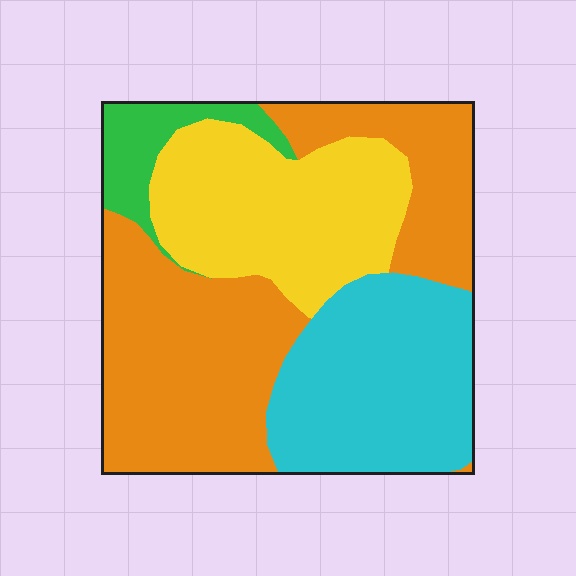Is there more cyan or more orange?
Orange.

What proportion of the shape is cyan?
Cyan covers around 25% of the shape.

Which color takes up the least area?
Green, at roughly 5%.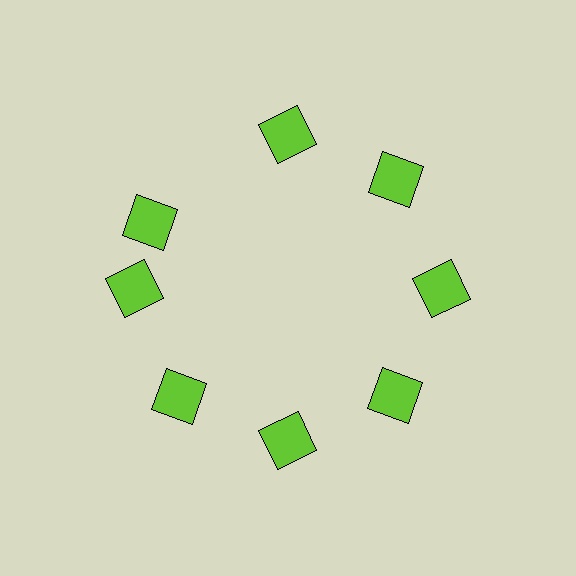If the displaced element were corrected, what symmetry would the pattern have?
It would have 8-fold rotational symmetry — the pattern would map onto itself every 45 degrees.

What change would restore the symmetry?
The symmetry would be restored by rotating it back into even spacing with its neighbors so that all 8 squares sit at equal angles and equal distance from the center.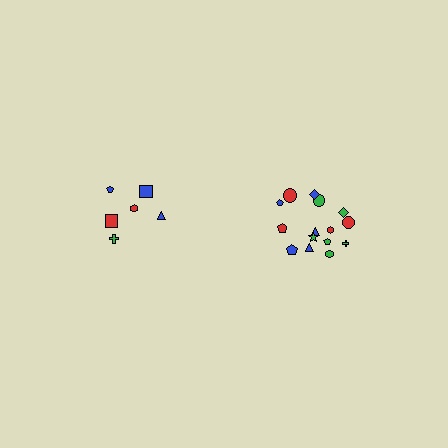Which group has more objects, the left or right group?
The right group.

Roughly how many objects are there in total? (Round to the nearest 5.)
Roughly 20 objects in total.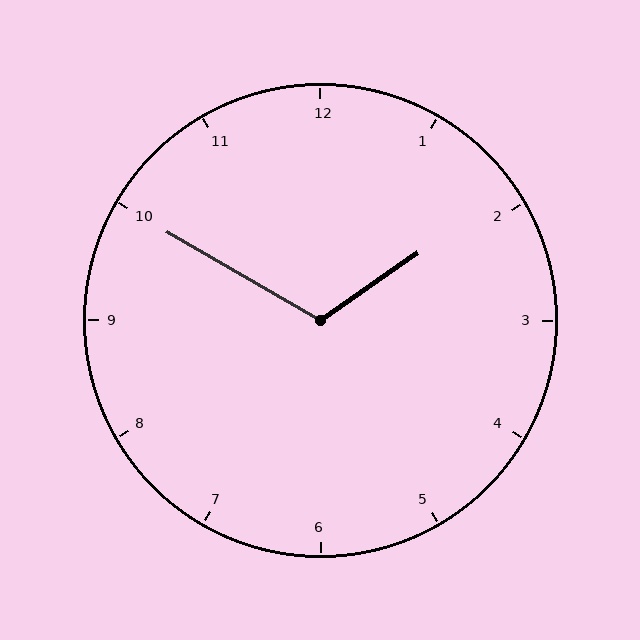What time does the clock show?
1:50.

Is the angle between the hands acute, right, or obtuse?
It is obtuse.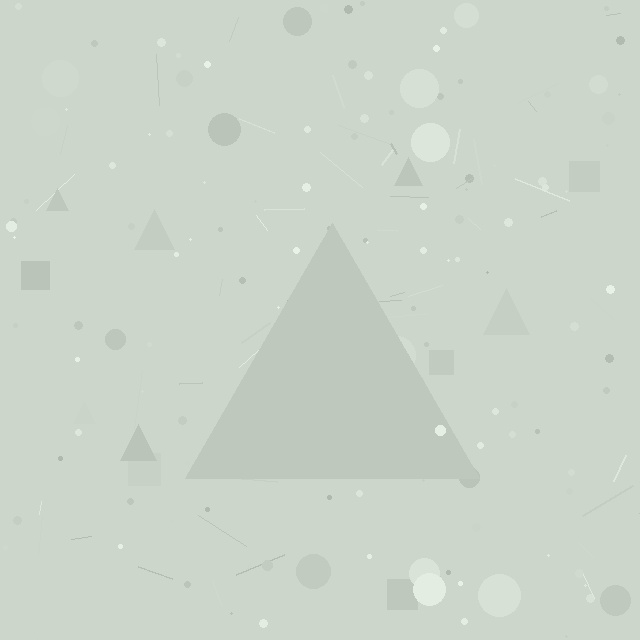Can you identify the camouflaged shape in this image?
The camouflaged shape is a triangle.